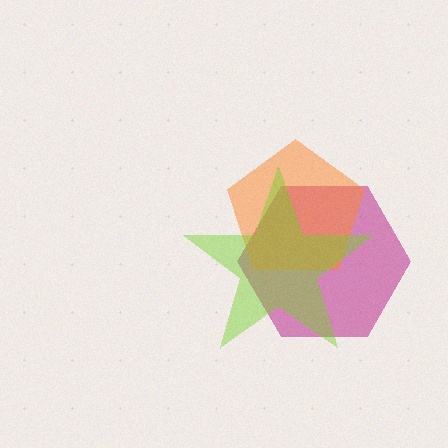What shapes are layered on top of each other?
The layered shapes are: a magenta hexagon, an orange pentagon, a lime star.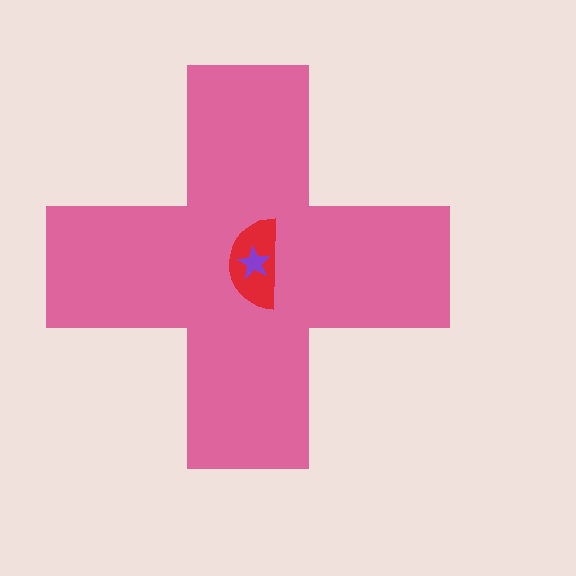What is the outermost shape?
The pink cross.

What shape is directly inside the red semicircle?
The purple star.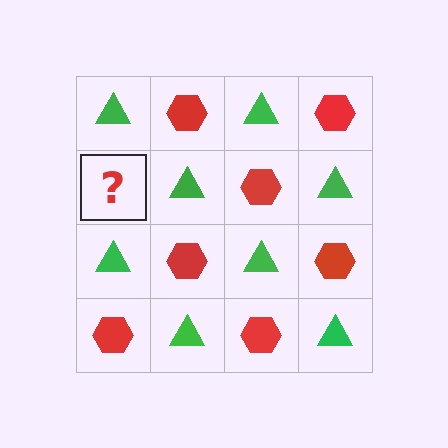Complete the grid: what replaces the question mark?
The question mark should be replaced with a red hexagon.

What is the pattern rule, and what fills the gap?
The rule is that it alternates green triangle and red hexagon in a checkerboard pattern. The gap should be filled with a red hexagon.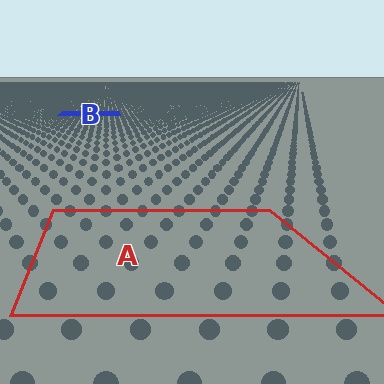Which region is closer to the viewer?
Region A is closer. The texture elements there are larger and more spread out.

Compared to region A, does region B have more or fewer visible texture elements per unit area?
Region B has more texture elements per unit area — they are packed more densely because it is farther away.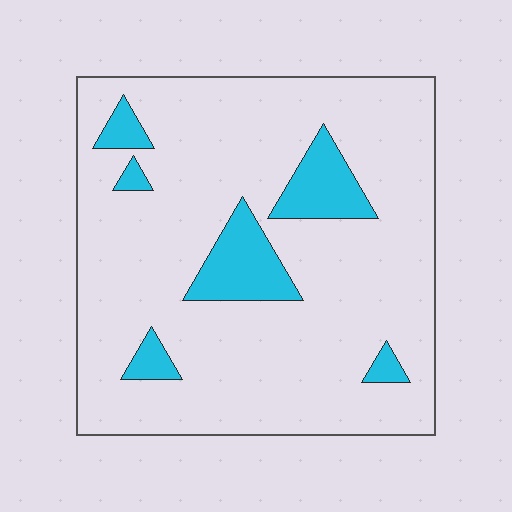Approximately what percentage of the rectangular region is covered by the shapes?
Approximately 15%.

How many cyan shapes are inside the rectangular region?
6.